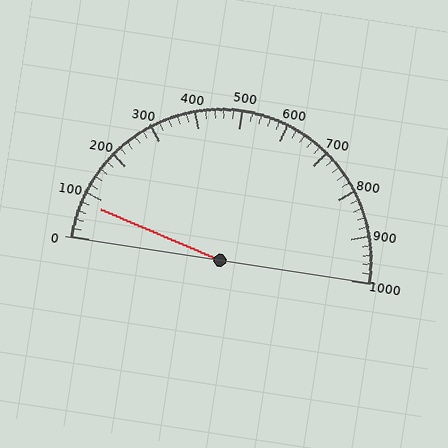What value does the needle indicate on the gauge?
The needle indicates approximately 80.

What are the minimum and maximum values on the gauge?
The gauge ranges from 0 to 1000.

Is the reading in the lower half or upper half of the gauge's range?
The reading is in the lower half of the range (0 to 1000).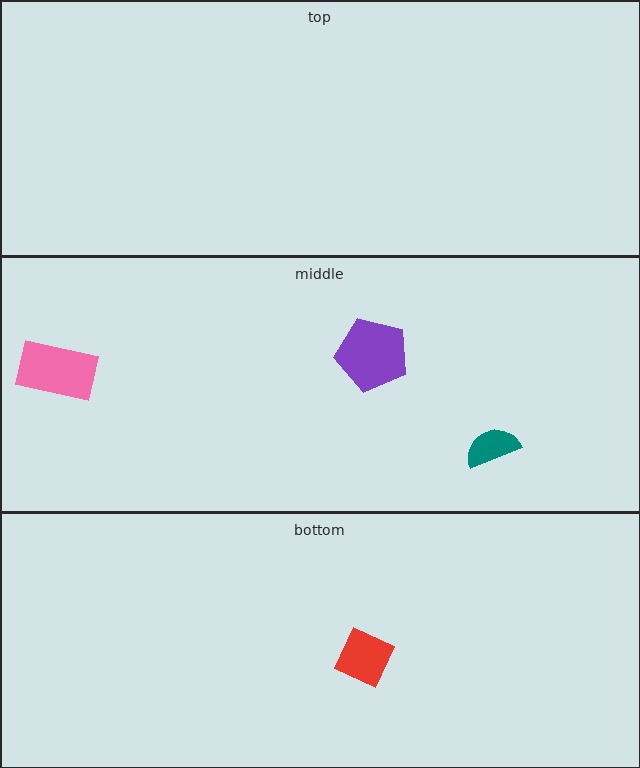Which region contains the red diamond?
The bottom region.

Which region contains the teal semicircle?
The middle region.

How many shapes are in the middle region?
3.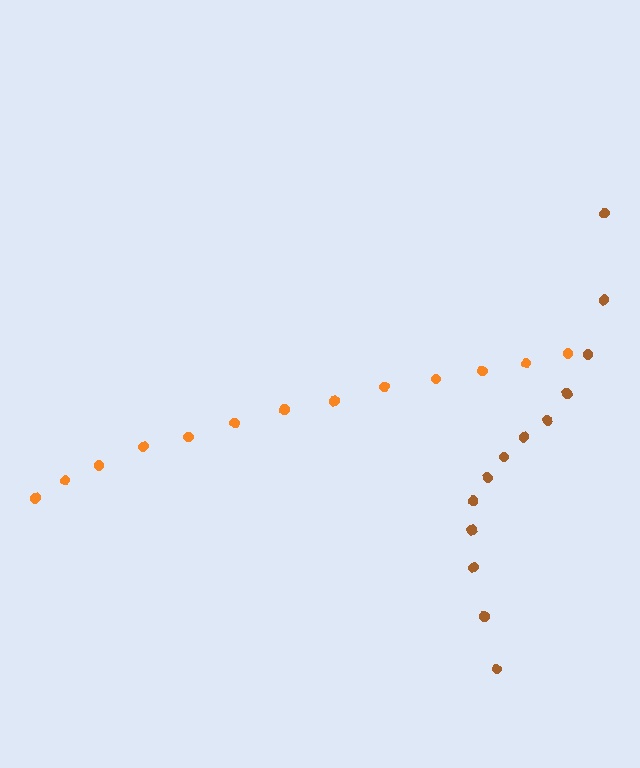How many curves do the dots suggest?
There are 2 distinct paths.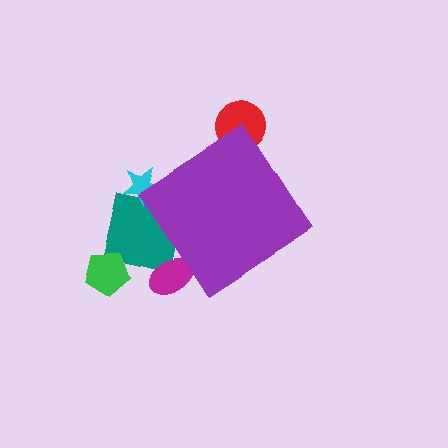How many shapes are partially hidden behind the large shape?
4 shapes are partially hidden.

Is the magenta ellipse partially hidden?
Yes, the magenta ellipse is partially hidden behind the purple diamond.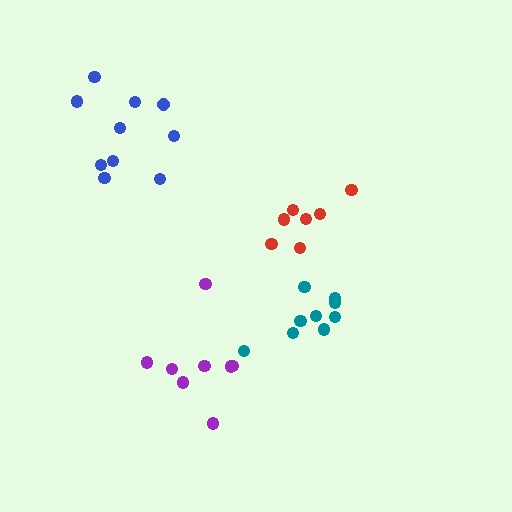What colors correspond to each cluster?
The clusters are colored: blue, red, teal, purple.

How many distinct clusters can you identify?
There are 4 distinct clusters.